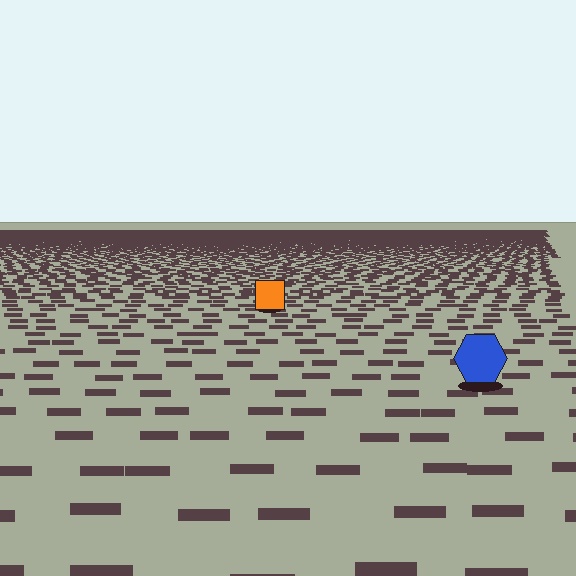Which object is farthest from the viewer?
The orange square is farthest from the viewer. It appears smaller and the ground texture around it is denser.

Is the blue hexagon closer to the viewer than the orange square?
Yes. The blue hexagon is closer — you can tell from the texture gradient: the ground texture is coarser near it.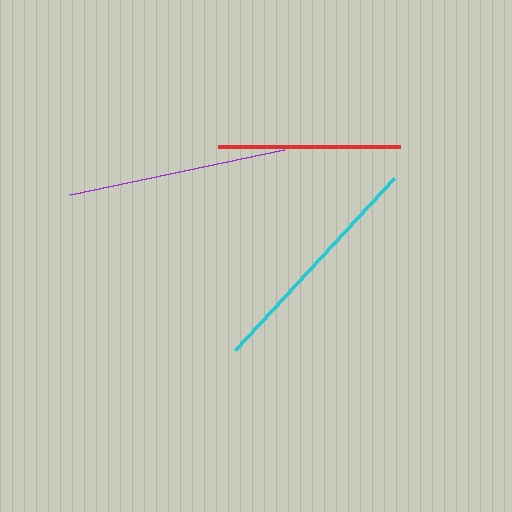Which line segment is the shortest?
The red line is the shortest at approximately 182 pixels.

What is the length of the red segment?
The red segment is approximately 182 pixels long.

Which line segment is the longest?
The cyan line is the longest at approximately 233 pixels.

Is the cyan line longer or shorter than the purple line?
The cyan line is longer than the purple line.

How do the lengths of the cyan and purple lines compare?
The cyan and purple lines are approximately the same length.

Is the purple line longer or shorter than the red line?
The purple line is longer than the red line.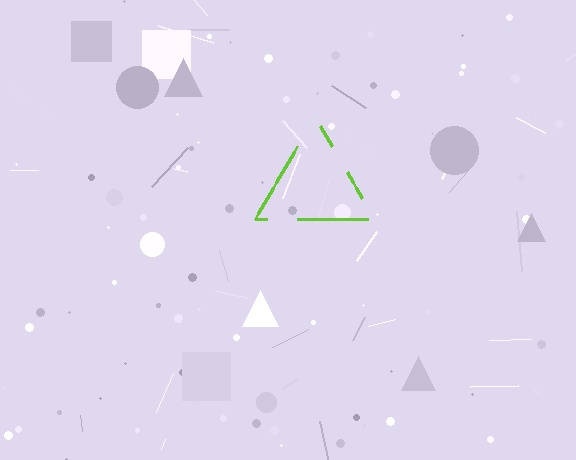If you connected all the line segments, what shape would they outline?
They would outline a triangle.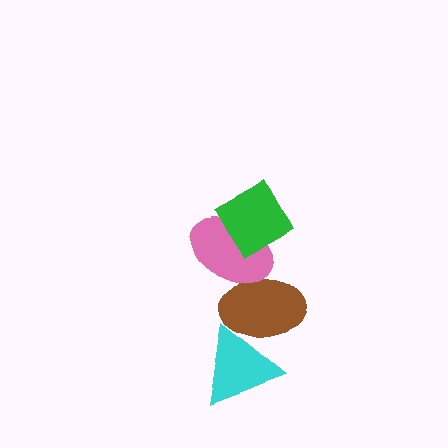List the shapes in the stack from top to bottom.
From top to bottom: the green diamond, the pink ellipse, the brown ellipse, the cyan triangle.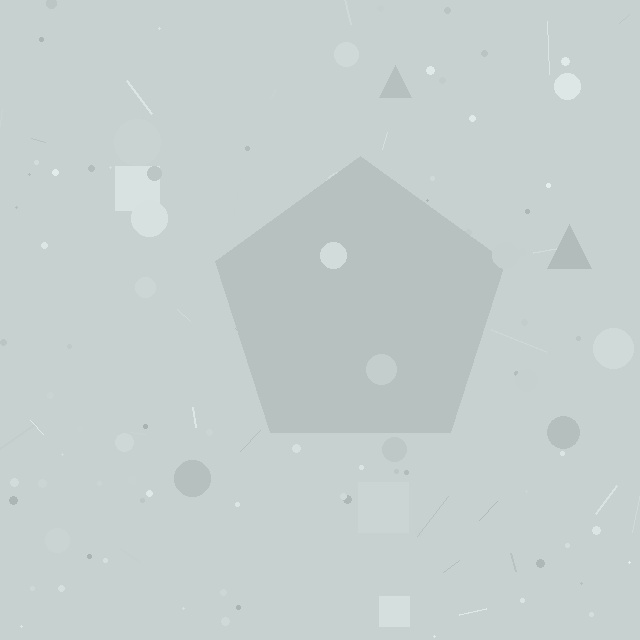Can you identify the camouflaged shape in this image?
The camouflaged shape is a pentagon.